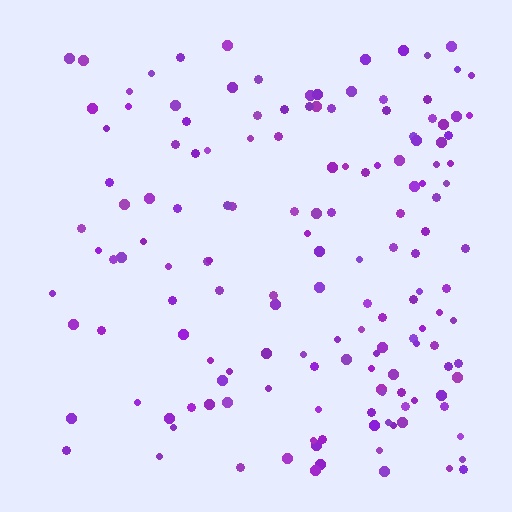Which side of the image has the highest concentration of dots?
The right.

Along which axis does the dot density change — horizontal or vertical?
Horizontal.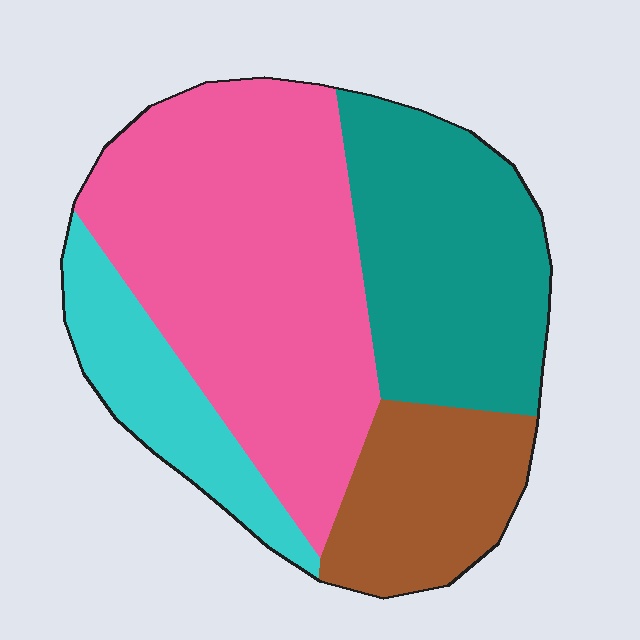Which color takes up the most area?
Pink, at roughly 45%.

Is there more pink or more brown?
Pink.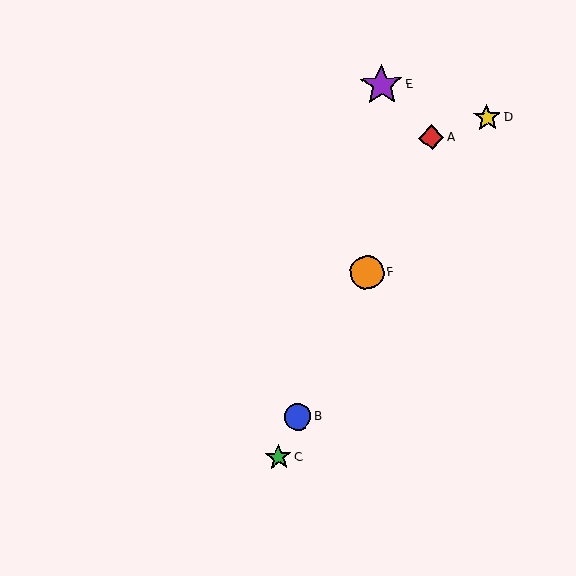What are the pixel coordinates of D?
Object D is at (487, 118).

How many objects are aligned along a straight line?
4 objects (A, B, C, F) are aligned along a straight line.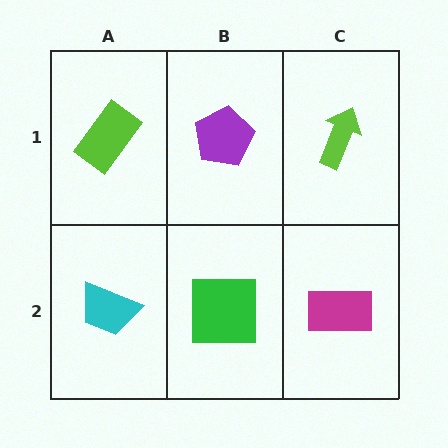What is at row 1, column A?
A lime rectangle.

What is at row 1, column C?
A lime arrow.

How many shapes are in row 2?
3 shapes.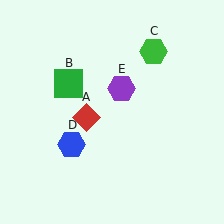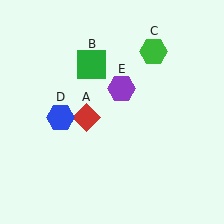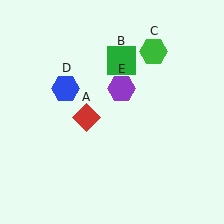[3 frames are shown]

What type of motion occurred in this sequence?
The green square (object B), blue hexagon (object D) rotated clockwise around the center of the scene.